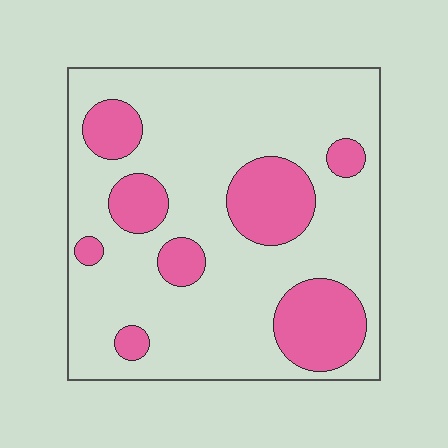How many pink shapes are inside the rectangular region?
8.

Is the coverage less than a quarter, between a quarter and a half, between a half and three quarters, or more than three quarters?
Less than a quarter.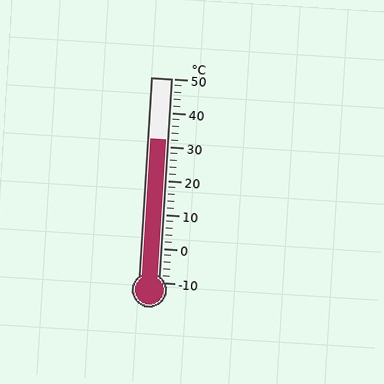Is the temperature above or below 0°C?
The temperature is above 0°C.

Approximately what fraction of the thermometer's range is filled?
The thermometer is filled to approximately 70% of its range.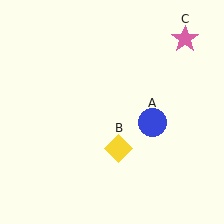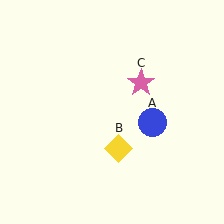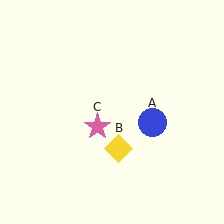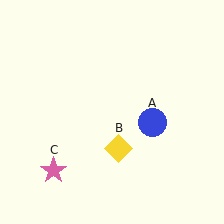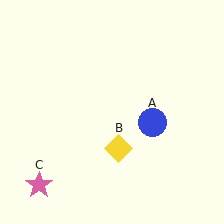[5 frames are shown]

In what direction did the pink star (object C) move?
The pink star (object C) moved down and to the left.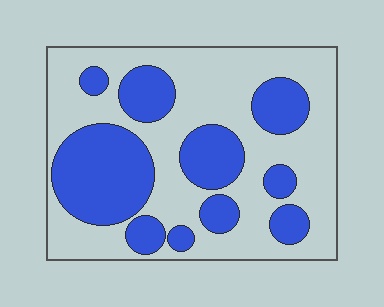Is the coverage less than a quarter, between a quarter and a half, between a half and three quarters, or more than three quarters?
Between a quarter and a half.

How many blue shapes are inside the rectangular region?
10.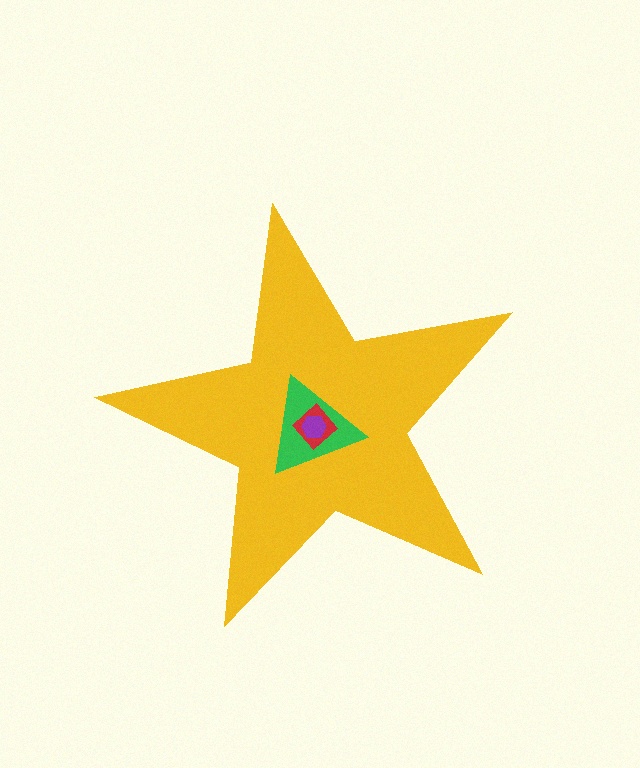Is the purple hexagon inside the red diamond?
Yes.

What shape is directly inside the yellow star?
The green triangle.